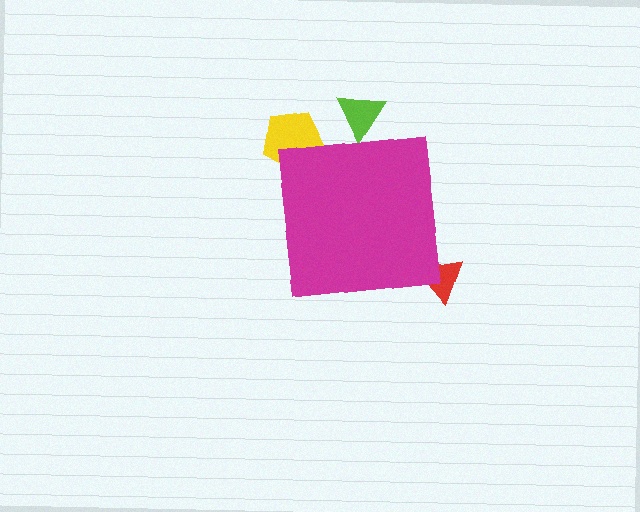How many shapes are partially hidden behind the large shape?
3 shapes are partially hidden.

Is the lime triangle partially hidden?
Yes, the lime triangle is partially hidden behind the magenta square.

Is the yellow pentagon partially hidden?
Yes, the yellow pentagon is partially hidden behind the magenta square.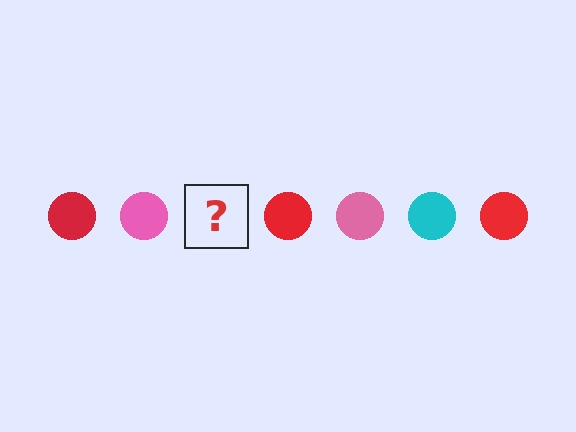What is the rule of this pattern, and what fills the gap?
The rule is that the pattern cycles through red, pink, cyan circles. The gap should be filled with a cyan circle.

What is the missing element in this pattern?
The missing element is a cyan circle.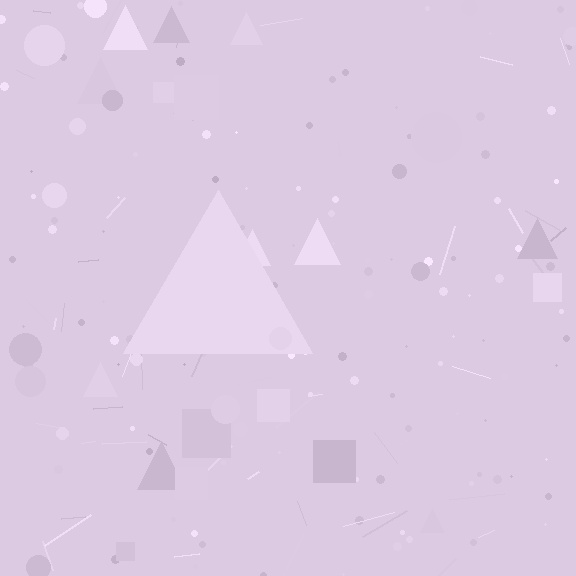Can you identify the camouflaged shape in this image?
The camouflaged shape is a triangle.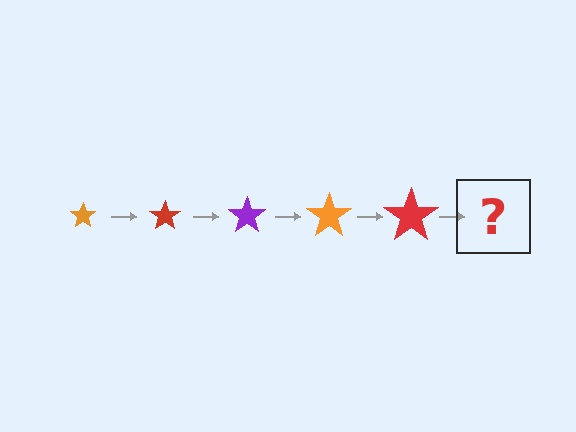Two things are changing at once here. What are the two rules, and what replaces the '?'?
The two rules are that the star grows larger each step and the color cycles through orange, red, and purple. The '?' should be a purple star, larger than the previous one.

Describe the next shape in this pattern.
It should be a purple star, larger than the previous one.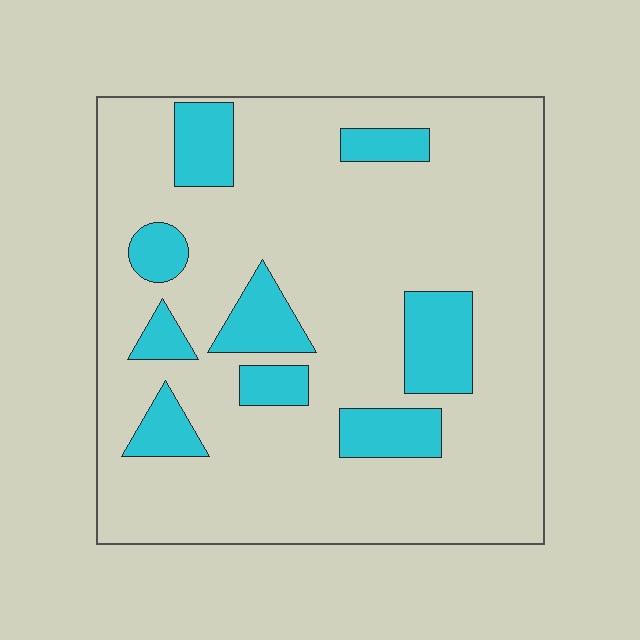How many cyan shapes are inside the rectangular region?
9.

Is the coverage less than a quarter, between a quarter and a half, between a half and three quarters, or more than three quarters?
Less than a quarter.